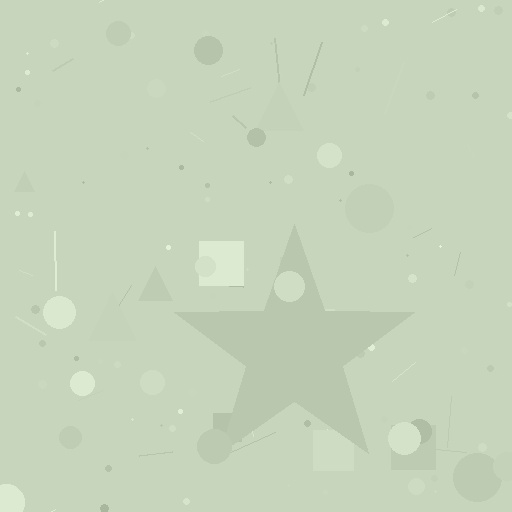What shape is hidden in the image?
A star is hidden in the image.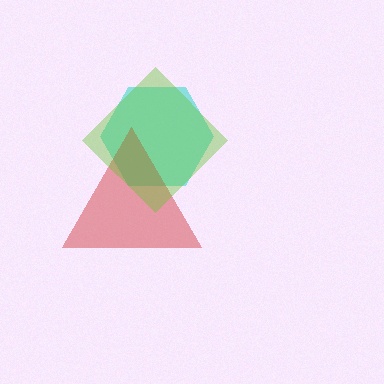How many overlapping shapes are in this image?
There are 3 overlapping shapes in the image.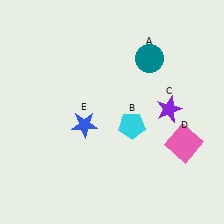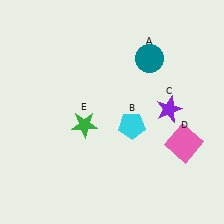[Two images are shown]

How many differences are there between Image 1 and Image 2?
There is 1 difference between the two images.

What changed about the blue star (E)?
In Image 1, E is blue. In Image 2, it changed to green.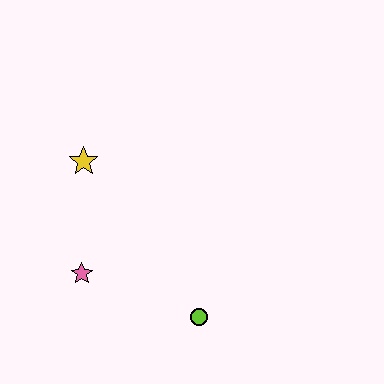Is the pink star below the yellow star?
Yes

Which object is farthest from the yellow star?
The lime circle is farthest from the yellow star.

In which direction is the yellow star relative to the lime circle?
The yellow star is above the lime circle.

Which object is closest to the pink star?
The yellow star is closest to the pink star.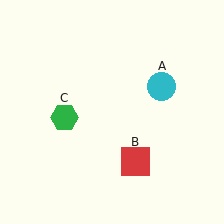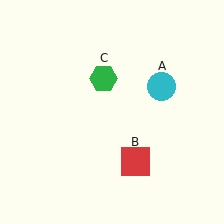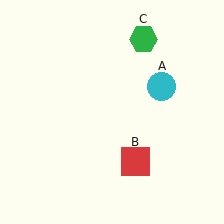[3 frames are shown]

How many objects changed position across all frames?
1 object changed position: green hexagon (object C).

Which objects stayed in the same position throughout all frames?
Cyan circle (object A) and red square (object B) remained stationary.